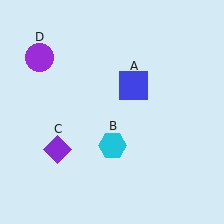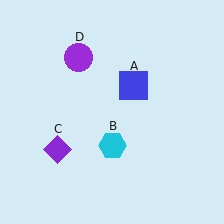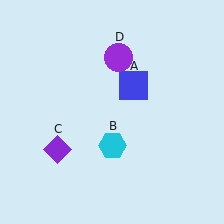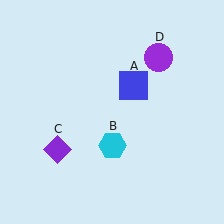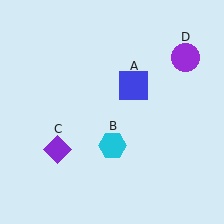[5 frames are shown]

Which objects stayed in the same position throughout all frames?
Blue square (object A) and cyan hexagon (object B) and purple diamond (object C) remained stationary.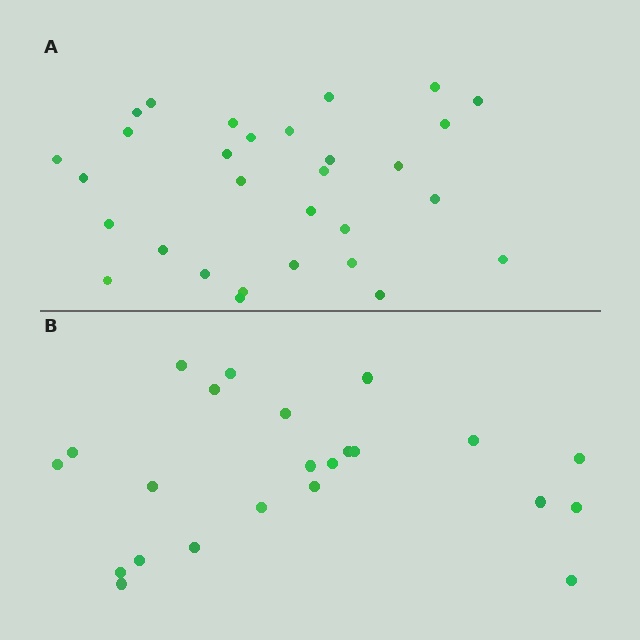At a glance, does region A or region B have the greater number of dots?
Region A (the top region) has more dots.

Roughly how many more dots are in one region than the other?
Region A has roughly 8 or so more dots than region B.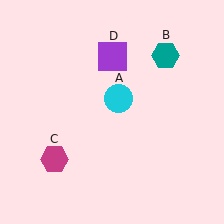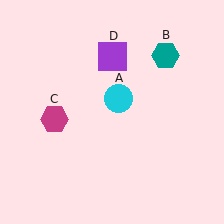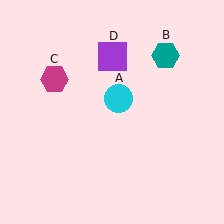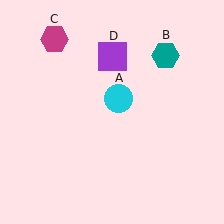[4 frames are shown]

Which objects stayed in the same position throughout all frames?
Cyan circle (object A) and teal hexagon (object B) and purple square (object D) remained stationary.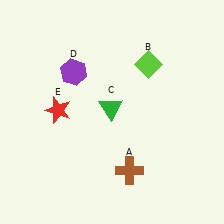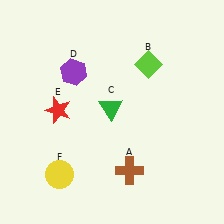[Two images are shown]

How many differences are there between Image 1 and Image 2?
There is 1 difference between the two images.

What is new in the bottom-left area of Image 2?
A yellow circle (F) was added in the bottom-left area of Image 2.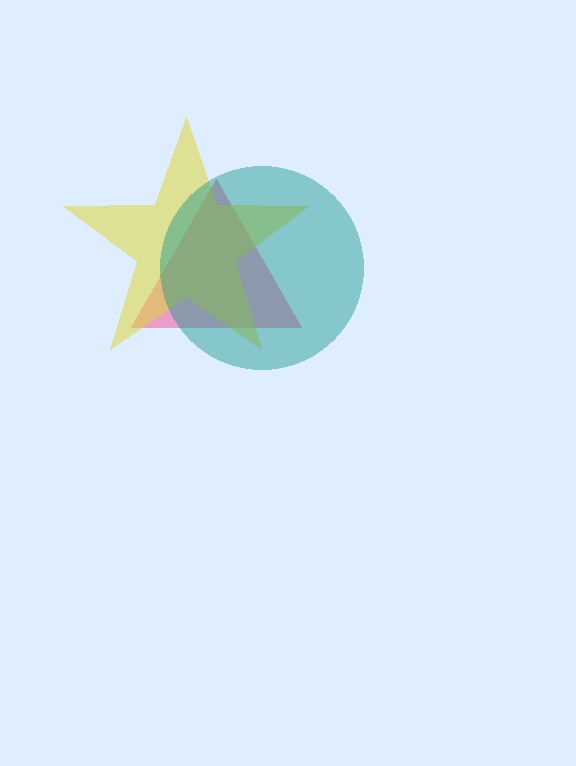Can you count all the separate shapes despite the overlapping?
Yes, there are 3 separate shapes.